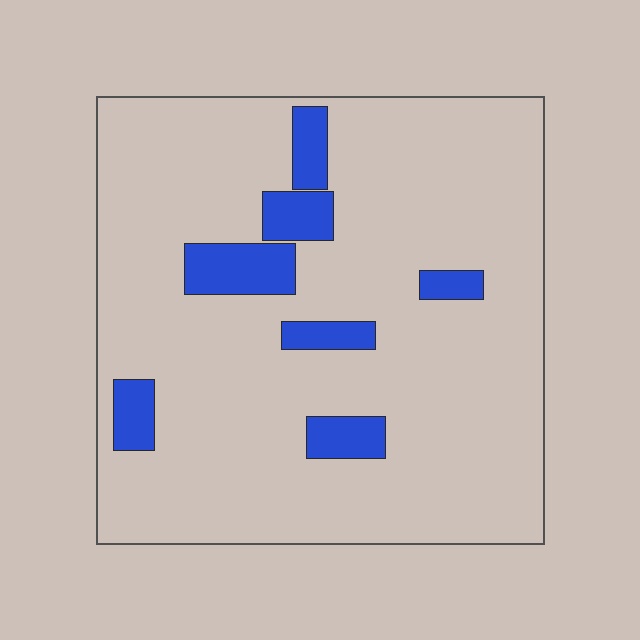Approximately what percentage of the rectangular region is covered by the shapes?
Approximately 10%.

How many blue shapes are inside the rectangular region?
7.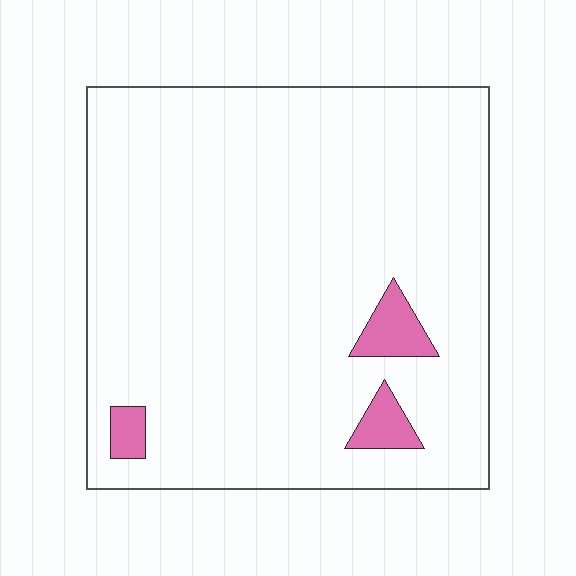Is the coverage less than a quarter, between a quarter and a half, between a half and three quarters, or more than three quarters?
Less than a quarter.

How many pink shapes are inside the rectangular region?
3.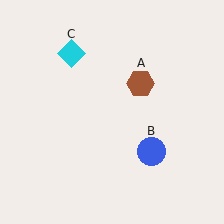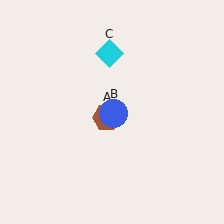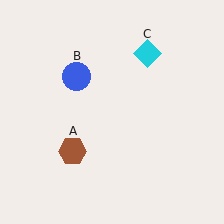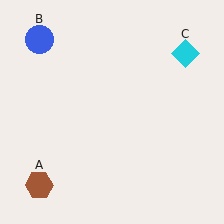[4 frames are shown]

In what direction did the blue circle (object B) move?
The blue circle (object B) moved up and to the left.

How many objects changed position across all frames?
3 objects changed position: brown hexagon (object A), blue circle (object B), cyan diamond (object C).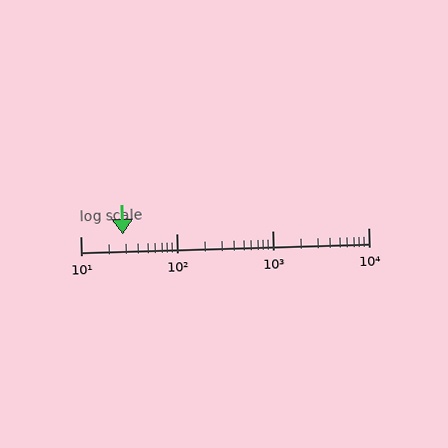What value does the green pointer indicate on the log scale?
The pointer indicates approximately 28.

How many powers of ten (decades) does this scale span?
The scale spans 3 decades, from 10 to 10000.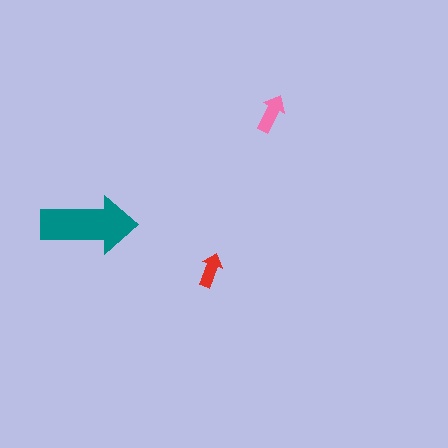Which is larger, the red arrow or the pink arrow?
The pink one.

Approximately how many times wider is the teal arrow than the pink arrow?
About 2.5 times wider.